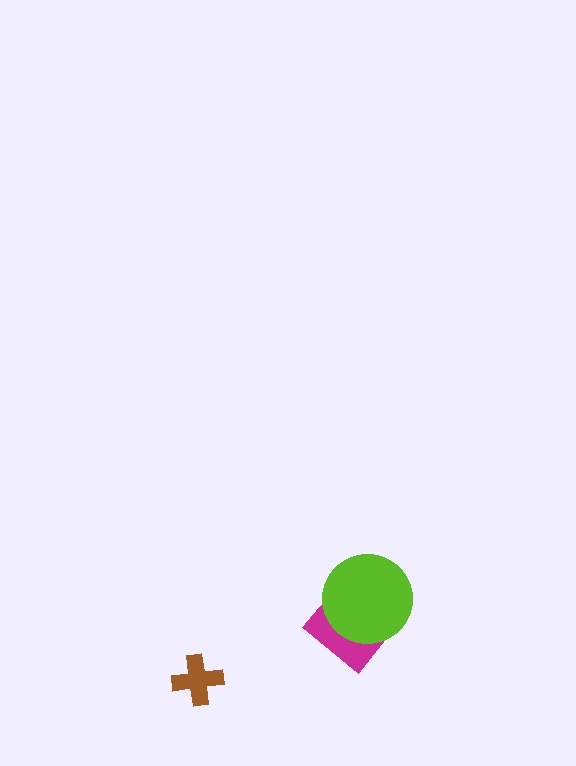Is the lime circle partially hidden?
No, no other shape covers it.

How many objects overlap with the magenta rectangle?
1 object overlaps with the magenta rectangle.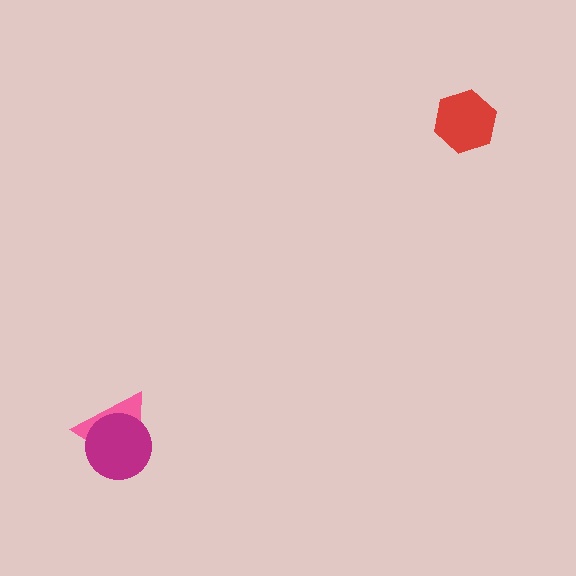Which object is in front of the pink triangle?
The magenta circle is in front of the pink triangle.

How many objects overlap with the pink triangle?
1 object overlaps with the pink triangle.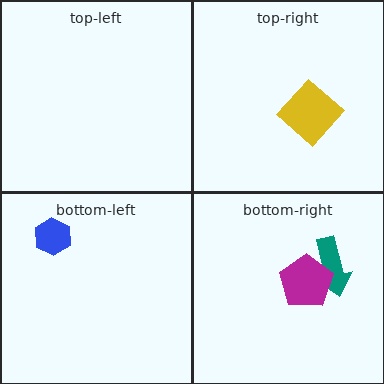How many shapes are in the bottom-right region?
2.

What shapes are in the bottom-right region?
The teal arrow, the magenta pentagon.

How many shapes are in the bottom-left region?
1.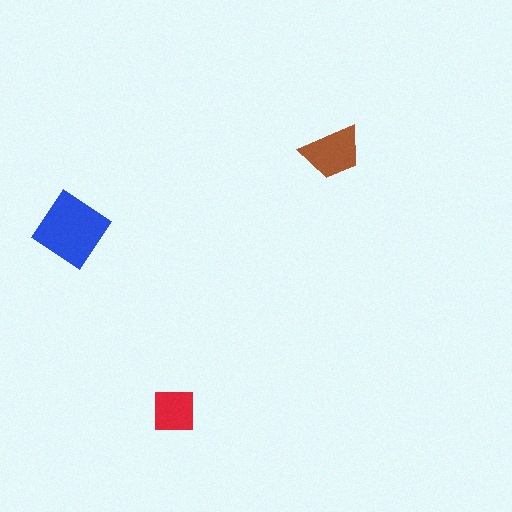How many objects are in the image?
There are 3 objects in the image.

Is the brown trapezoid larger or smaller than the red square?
Larger.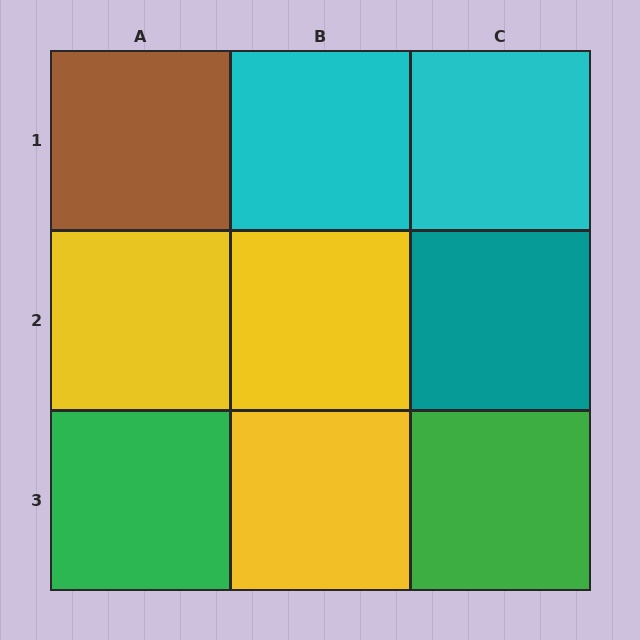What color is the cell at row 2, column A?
Yellow.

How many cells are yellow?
3 cells are yellow.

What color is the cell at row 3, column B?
Yellow.